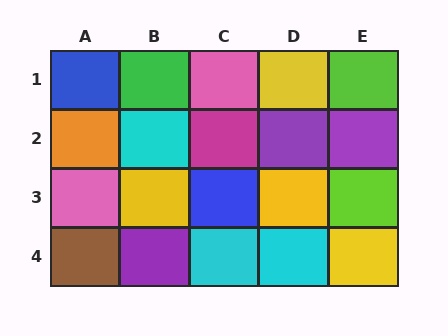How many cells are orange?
1 cell is orange.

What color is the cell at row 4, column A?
Brown.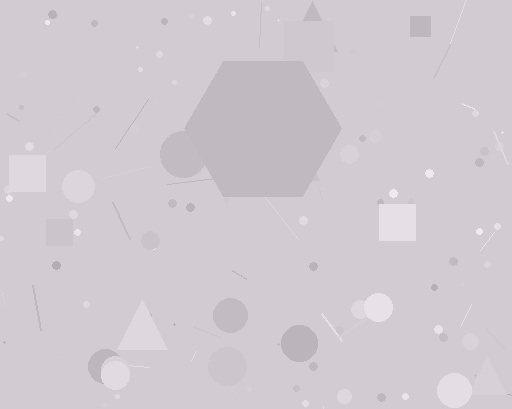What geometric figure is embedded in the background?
A hexagon is embedded in the background.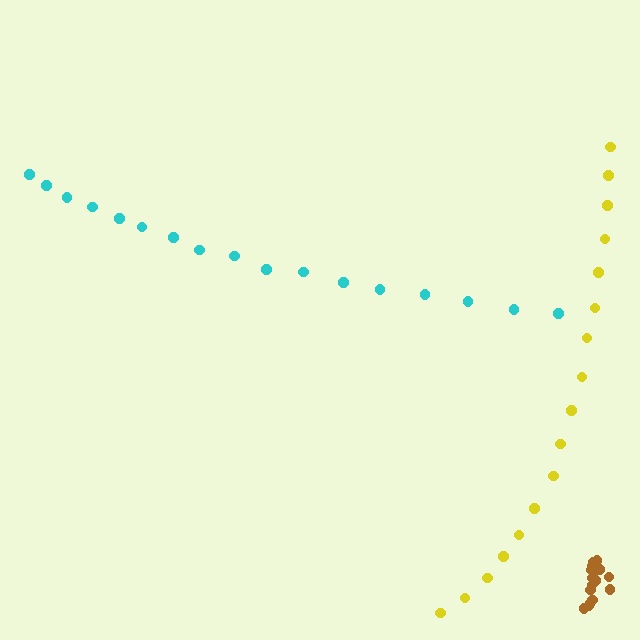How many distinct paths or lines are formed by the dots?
There are 3 distinct paths.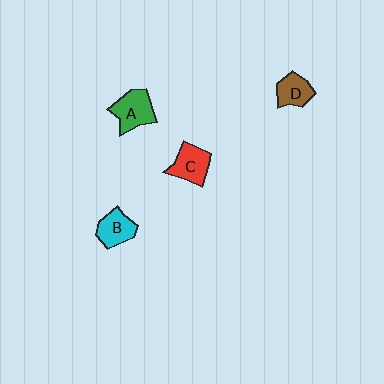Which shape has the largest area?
Shape A (green).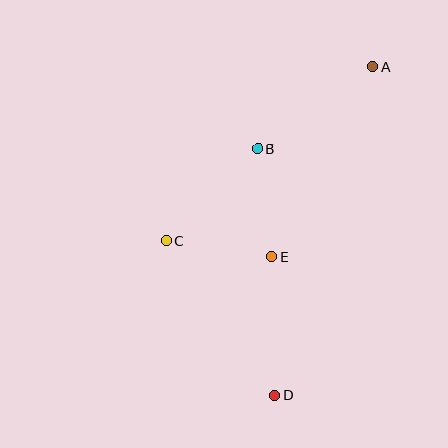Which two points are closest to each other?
Points C and E are closest to each other.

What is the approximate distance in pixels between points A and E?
The distance between A and E is approximately 215 pixels.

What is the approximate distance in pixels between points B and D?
The distance between B and D is approximately 247 pixels.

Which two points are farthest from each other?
Points A and D are farthest from each other.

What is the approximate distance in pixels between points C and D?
The distance between C and D is approximately 189 pixels.